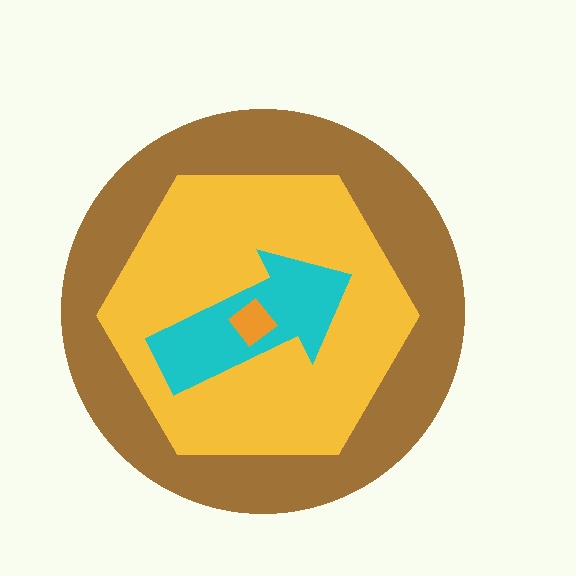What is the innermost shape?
The orange diamond.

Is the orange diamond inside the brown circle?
Yes.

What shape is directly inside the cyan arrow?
The orange diamond.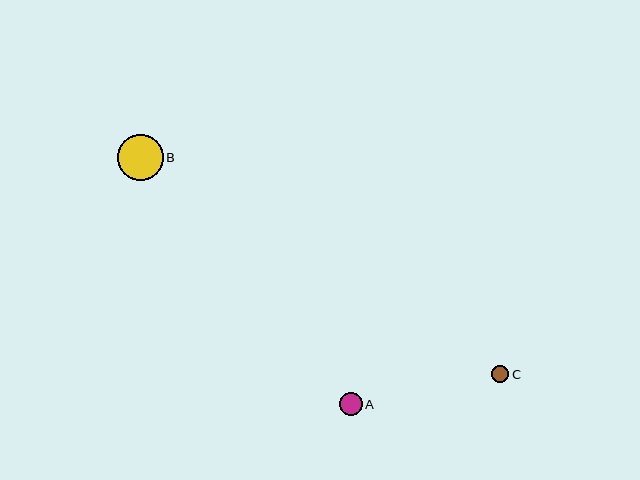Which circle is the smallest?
Circle C is the smallest with a size of approximately 17 pixels.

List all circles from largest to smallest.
From largest to smallest: B, A, C.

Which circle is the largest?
Circle B is the largest with a size of approximately 46 pixels.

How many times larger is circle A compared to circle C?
Circle A is approximately 1.3 times the size of circle C.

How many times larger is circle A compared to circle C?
Circle A is approximately 1.3 times the size of circle C.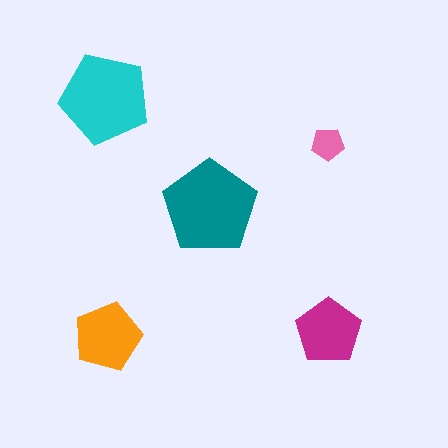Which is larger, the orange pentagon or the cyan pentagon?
The cyan one.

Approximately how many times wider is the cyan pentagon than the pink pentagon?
About 2.5 times wider.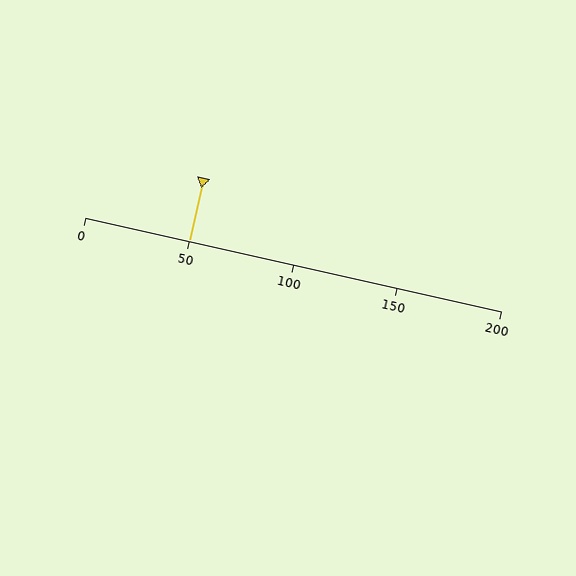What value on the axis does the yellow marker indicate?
The marker indicates approximately 50.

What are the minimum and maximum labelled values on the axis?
The axis runs from 0 to 200.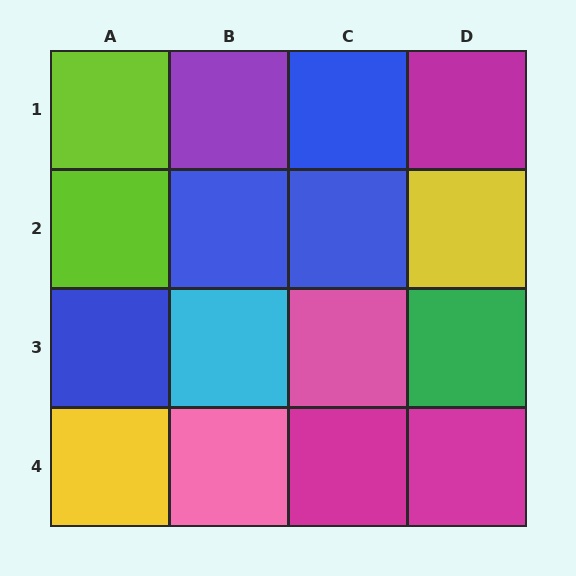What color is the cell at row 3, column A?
Blue.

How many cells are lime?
2 cells are lime.